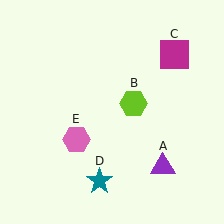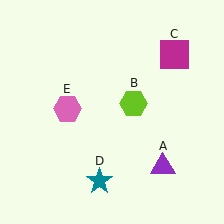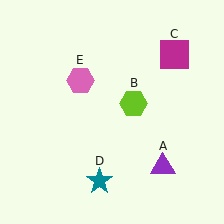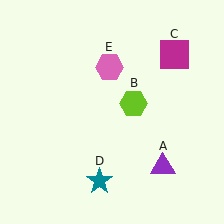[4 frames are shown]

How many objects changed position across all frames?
1 object changed position: pink hexagon (object E).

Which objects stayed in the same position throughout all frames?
Purple triangle (object A) and lime hexagon (object B) and magenta square (object C) and teal star (object D) remained stationary.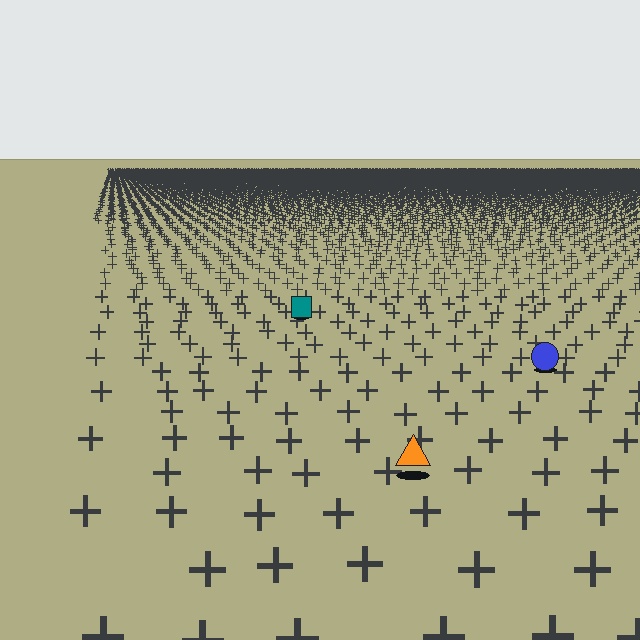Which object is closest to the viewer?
The orange triangle is closest. The texture marks near it are larger and more spread out.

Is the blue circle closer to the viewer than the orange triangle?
No. The orange triangle is closer — you can tell from the texture gradient: the ground texture is coarser near it.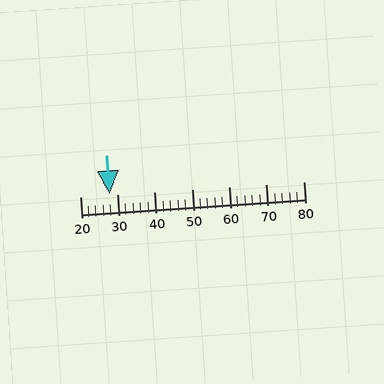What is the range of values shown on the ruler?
The ruler shows values from 20 to 80.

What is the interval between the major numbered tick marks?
The major tick marks are spaced 10 units apart.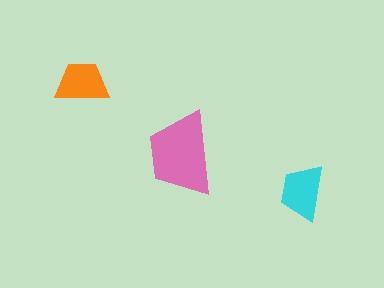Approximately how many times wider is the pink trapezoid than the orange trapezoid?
About 1.5 times wider.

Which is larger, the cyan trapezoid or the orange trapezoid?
The cyan one.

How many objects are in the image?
There are 3 objects in the image.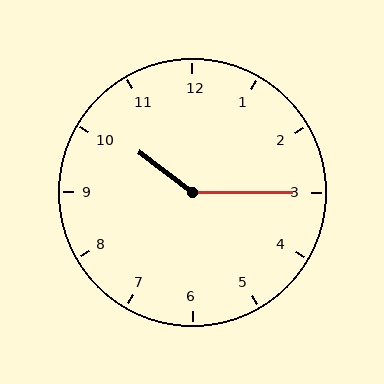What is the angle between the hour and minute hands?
Approximately 142 degrees.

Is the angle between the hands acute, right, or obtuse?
It is obtuse.